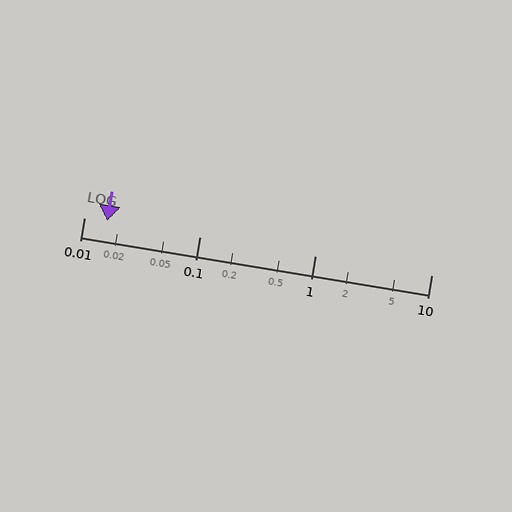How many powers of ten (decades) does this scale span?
The scale spans 3 decades, from 0.01 to 10.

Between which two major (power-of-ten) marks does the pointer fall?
The pointer is between 0.01 and 0.1.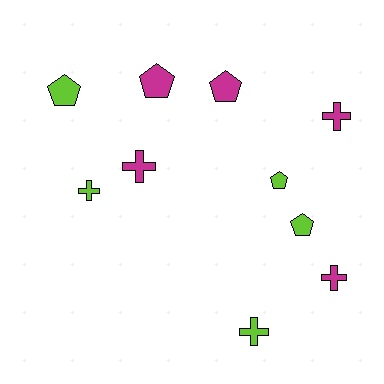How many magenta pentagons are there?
There are 2 magenta pentagons.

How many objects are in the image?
There are 10 objects.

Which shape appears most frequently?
Cross, with 5 objects.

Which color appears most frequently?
Magenta, with 5 objects.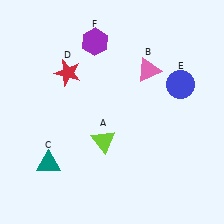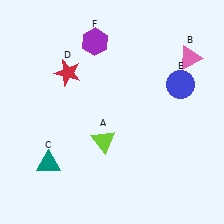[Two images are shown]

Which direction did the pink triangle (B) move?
The pink triangle (B) moved right.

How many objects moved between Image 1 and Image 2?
1 object moved between the two images.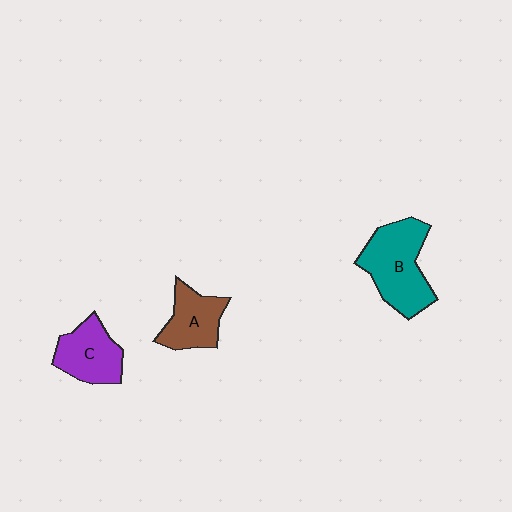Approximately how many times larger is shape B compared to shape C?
Approximately 1.5 times.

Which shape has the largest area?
Shape B (teal).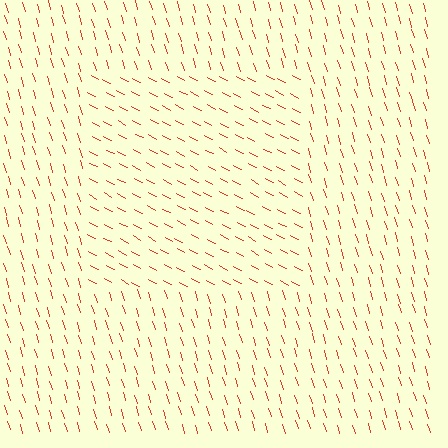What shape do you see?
I see a rectangle.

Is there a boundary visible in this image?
Yes, there is a texture boundary formed by a change in line orientation.